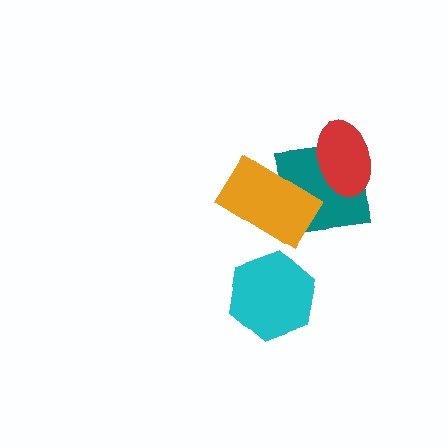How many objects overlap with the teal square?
2 objects overlap with the teal square.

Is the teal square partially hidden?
Yes, it is partially covered by another shape.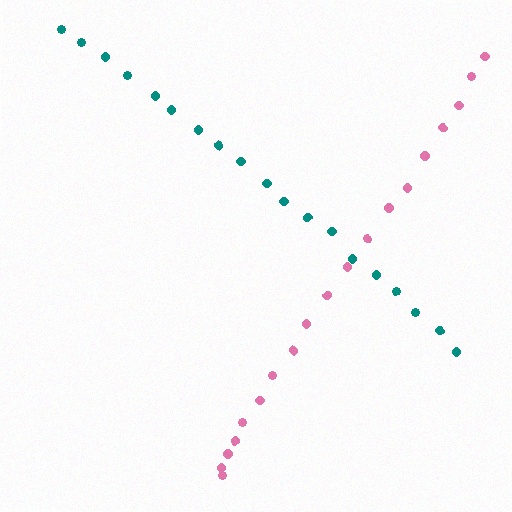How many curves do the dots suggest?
There are 2 distinct paths.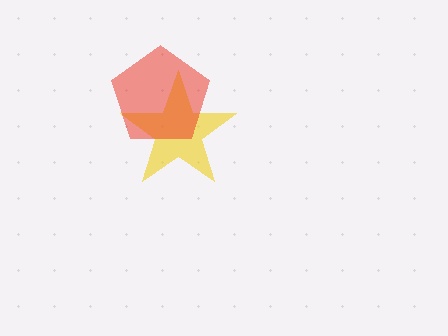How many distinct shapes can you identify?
There are 2 distinct shapes: a yellow star, a red pentagon.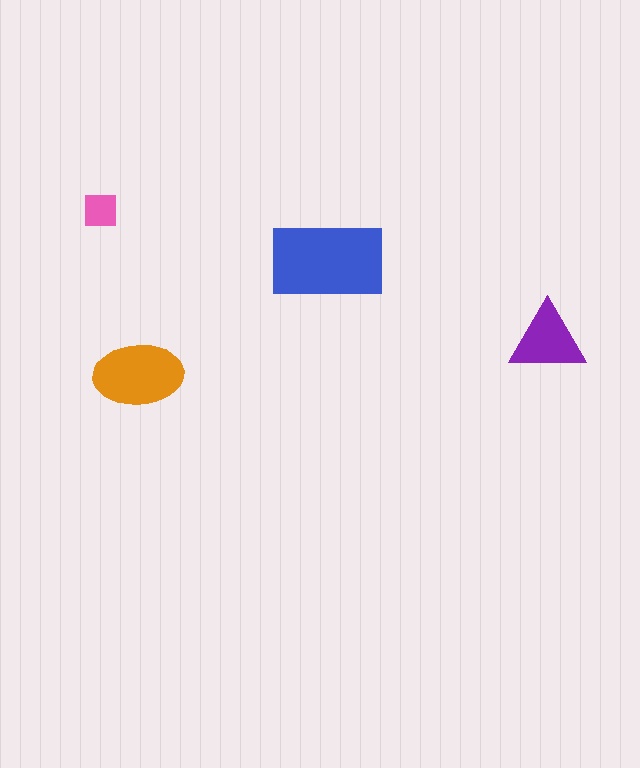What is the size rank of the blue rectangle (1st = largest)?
1st.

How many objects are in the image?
There are 4 objects in the image.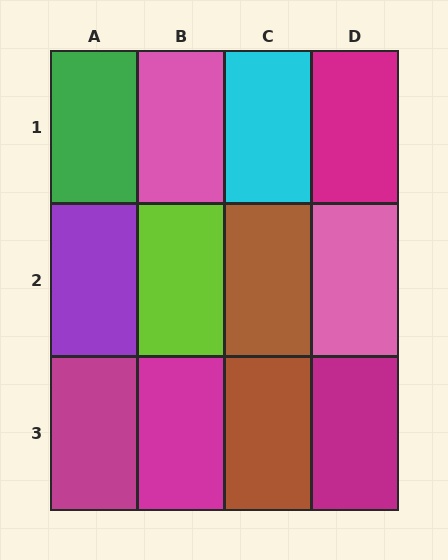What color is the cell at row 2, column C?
Brown.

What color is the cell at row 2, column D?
Pink.